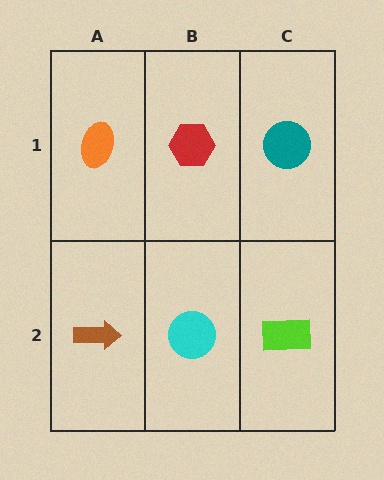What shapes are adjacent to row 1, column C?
A lime rectangle (row 2, column C), a red hexagon (row 1, column B).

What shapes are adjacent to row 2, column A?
An orange ellipse (row 1, column A), a cyan circle (row 2, column B).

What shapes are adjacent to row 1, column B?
A cyan circle (row 2, column B), an orange ellipse (row 1, column A), a teal circle (row 1, column C).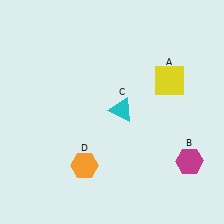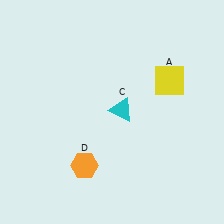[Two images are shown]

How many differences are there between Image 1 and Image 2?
There is 1 difference between the two images.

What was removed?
The magenta hexagon (B) was removed in Image 2.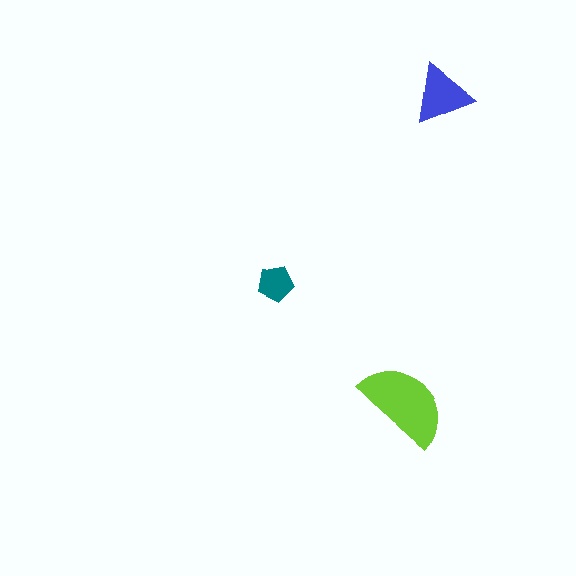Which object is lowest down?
The lime semicircle is bottommost.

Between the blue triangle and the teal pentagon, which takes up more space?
The blue triangle.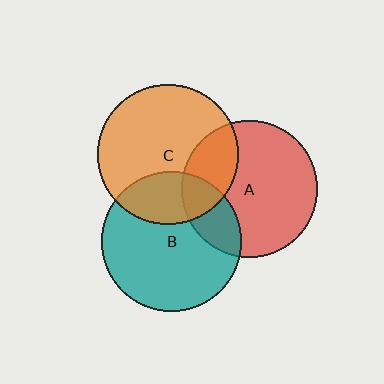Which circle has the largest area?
Circle C (orange).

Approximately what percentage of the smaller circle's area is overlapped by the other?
Approximately 25%.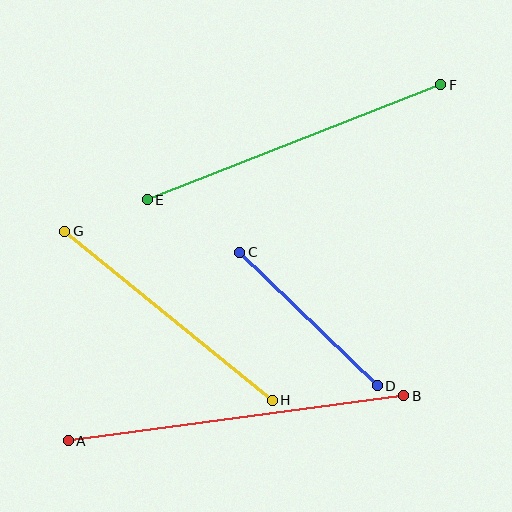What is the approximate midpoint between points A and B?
The midpoint is at approximately (236, 418) pixels.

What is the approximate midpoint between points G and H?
The midpoint is at approximately (169, 316) pixels.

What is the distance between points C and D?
The distance is approximately 192 pixels.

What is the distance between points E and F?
The distance is approximately 315 pixels.